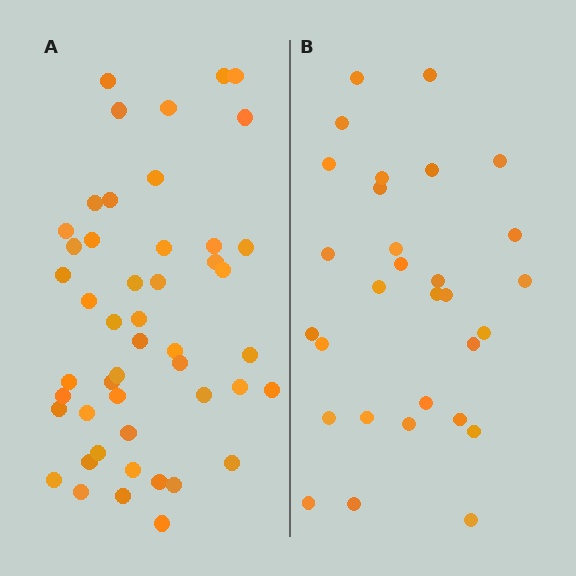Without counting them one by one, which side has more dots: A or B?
Region A (the left region) has more dots.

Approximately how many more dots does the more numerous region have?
Region A has approximately 20 more dots than region B.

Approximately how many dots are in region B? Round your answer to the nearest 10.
About 30 dots.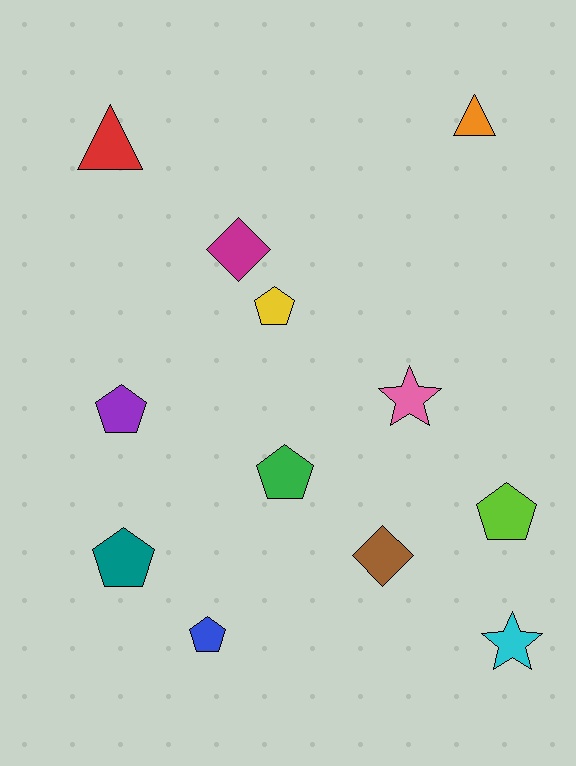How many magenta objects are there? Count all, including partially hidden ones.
There is 1 magenta object.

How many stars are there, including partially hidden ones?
There are 2 stars.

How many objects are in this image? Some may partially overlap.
There are 12 objects.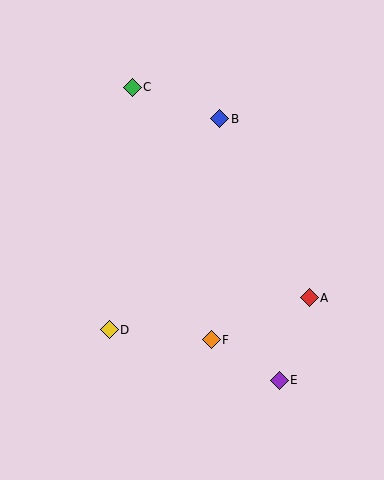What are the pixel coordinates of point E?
Point E is at (279, 380).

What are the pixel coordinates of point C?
Point C is at (132, 87).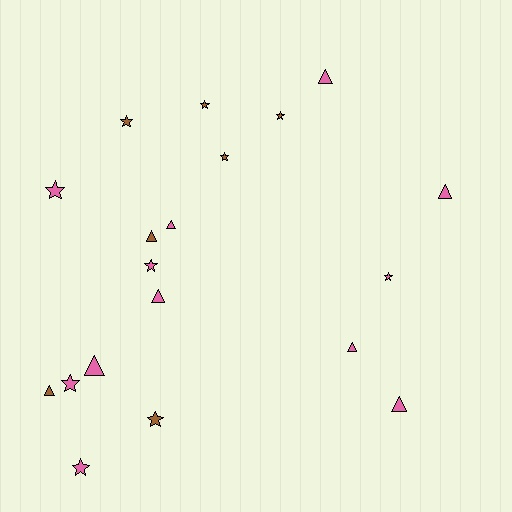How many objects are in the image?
There are 19 objects.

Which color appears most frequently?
Pink, with 12 objects.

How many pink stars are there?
There are 5 pink stars.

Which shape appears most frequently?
Star, with 10 objects.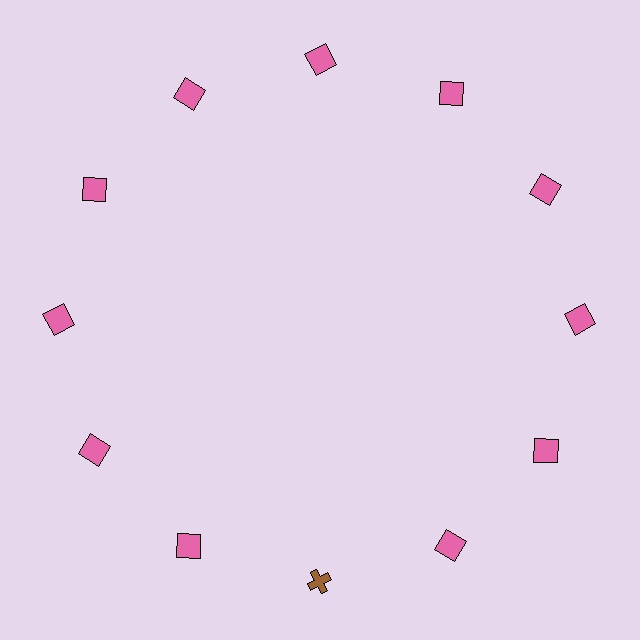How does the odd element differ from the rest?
It differs in both color (brown instead of pink) and shape (cross instead of square).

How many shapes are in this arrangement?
There are 12 shapes arranged in a ring pattern.